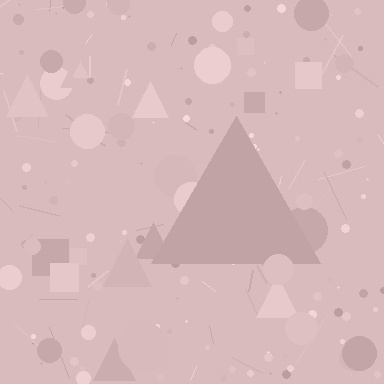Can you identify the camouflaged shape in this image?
The camouflaged shape is a triangle.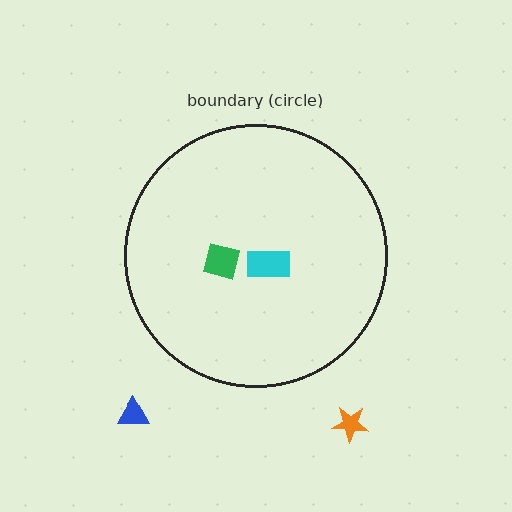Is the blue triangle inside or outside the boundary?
Outside.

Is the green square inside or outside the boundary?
Inside.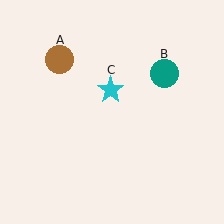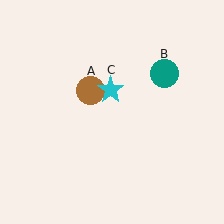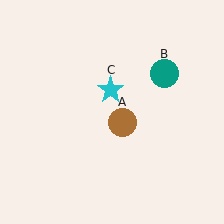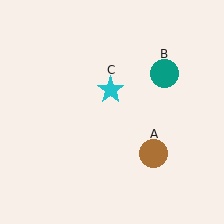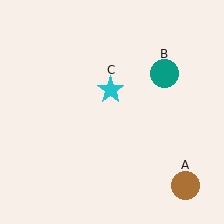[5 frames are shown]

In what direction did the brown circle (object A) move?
The brown circle (object A) moved down and to the right.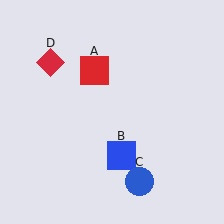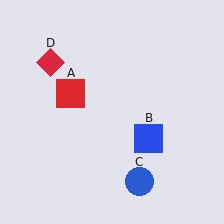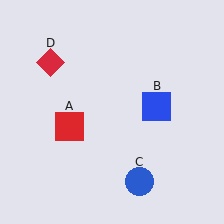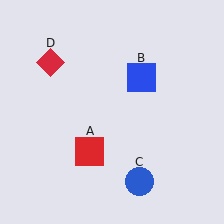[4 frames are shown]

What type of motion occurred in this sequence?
The red square (object A), blue square (object B) rotated counterclockwise around the center of the scene.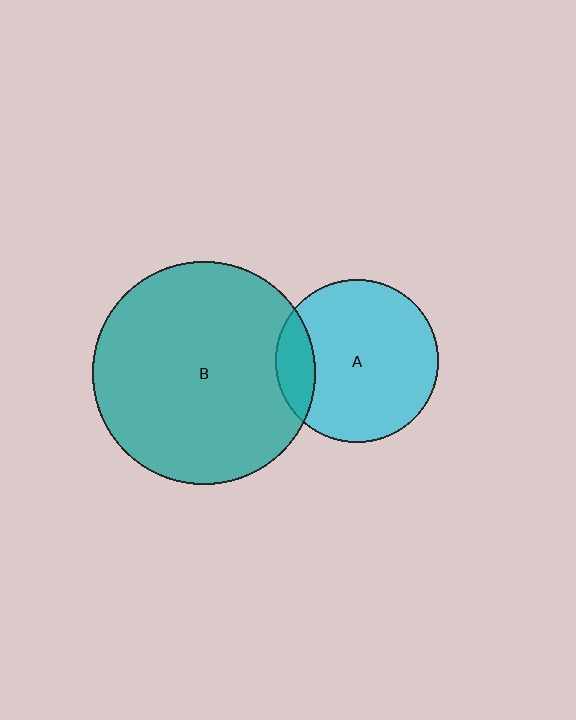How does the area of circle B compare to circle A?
Approximately 1.9 times.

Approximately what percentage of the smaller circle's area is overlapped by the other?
Approximately 15%.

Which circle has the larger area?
Circle B (teal).